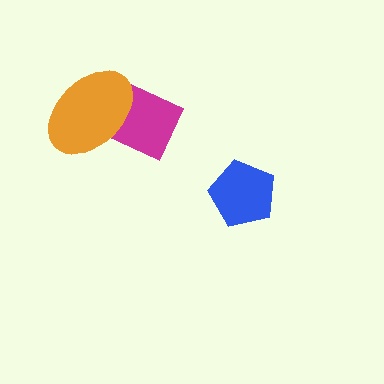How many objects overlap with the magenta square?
1 object overlaps with the magenta square.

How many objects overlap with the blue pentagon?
0 objects overlap with the blue pentagon.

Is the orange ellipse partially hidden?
No, no other shape covers it.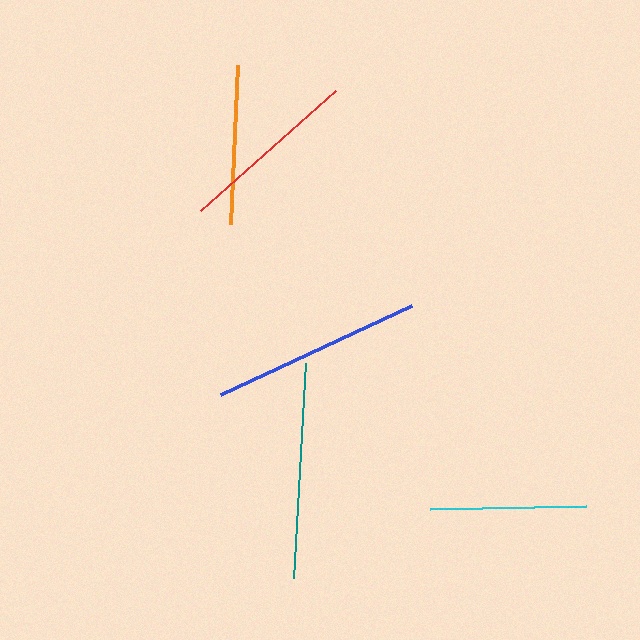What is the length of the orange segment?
The orange segment is approximately 158 pixels long.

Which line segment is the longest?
The teal line is the longest at approximately 215 pixels.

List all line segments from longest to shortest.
From longest to shortest: teal, blue, red, orange, cyan.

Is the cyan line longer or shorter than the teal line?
The teal line is longer than the cyan line.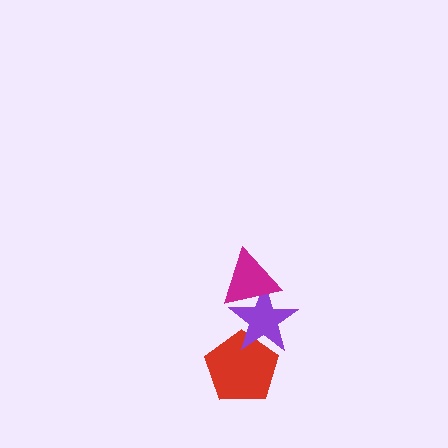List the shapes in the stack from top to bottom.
From top to bottom: the magenta triangle, the purple star, the red pentagon.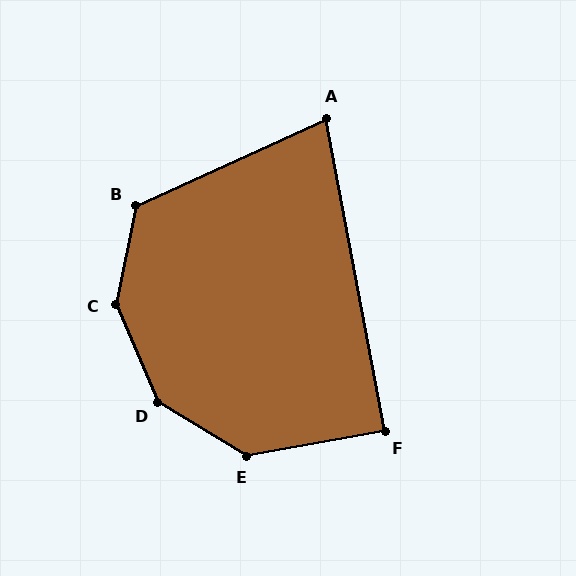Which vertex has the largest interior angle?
C, at approximately 145 degrees.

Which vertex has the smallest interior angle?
A, at approximately 76 degrees.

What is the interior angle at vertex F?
Approximately 89 degrees (approximately right).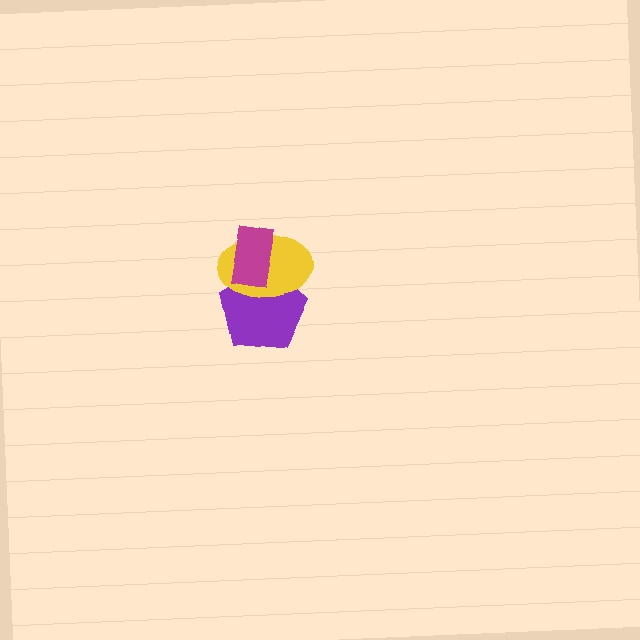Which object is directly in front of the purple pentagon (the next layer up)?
The yellow ellipse is directly in front of the purple pentagon.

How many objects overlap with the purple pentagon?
2 objects overlap with the purple pentagon.